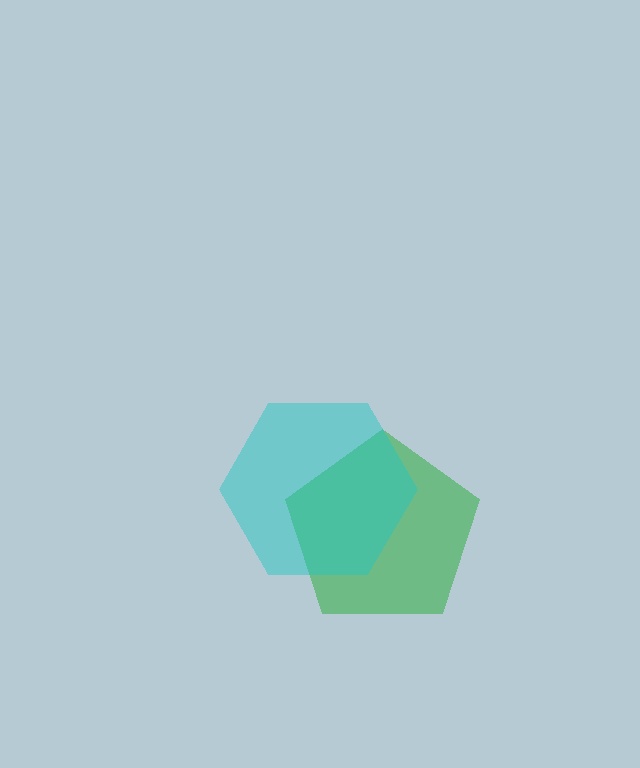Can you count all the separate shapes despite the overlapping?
Yes, there are 2 separate shapes.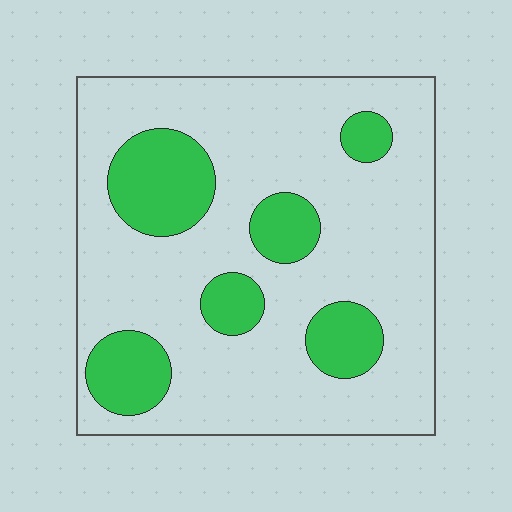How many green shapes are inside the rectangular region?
6.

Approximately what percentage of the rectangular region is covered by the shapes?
Approximately 25%.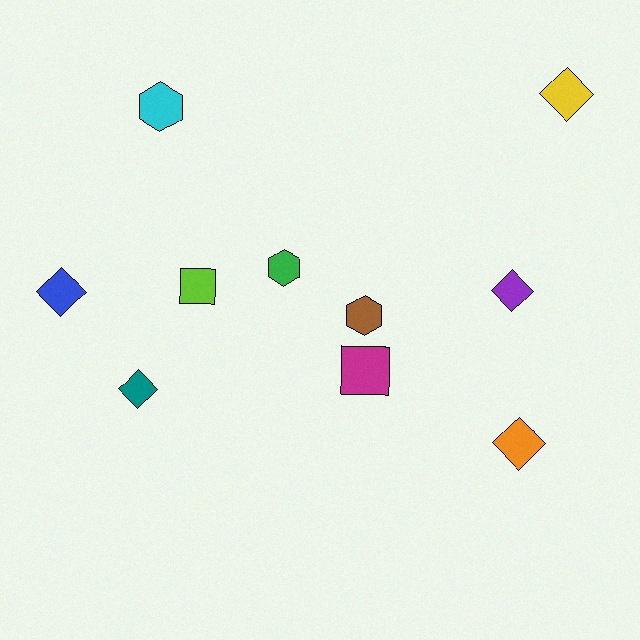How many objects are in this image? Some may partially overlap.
There are 10 objects.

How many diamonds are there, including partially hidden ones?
There are 5 diamonds.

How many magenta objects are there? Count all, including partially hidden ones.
There is 1 magenta object.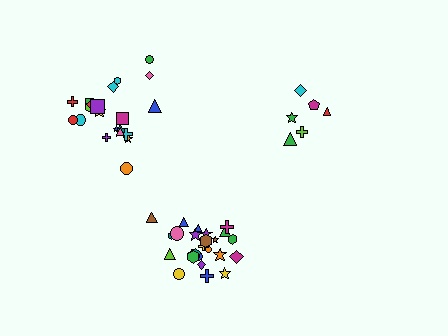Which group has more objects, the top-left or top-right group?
The top-left group.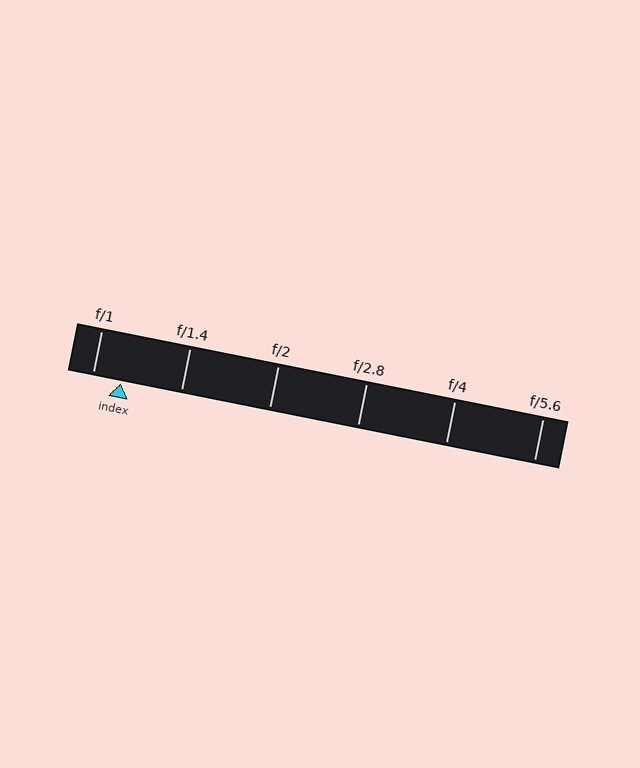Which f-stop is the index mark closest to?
The index mark is closest to f/1.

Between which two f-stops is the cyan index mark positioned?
The index mark is between f/1 and f/1.4.